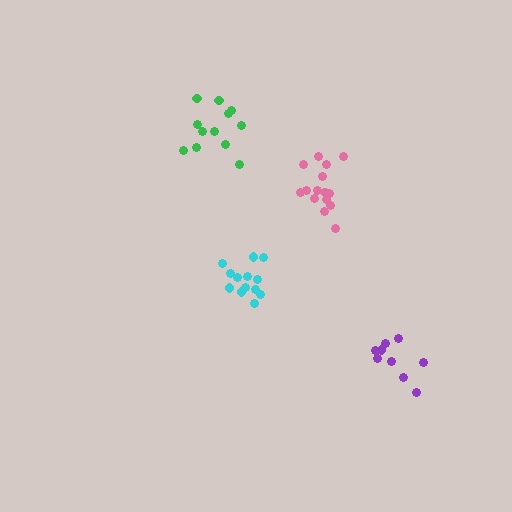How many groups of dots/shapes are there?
There are 4 groups.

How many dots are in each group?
Group 1: 15 dots, Group 2: 9 dots, Group 3: 12 dots, Group 4: 13 dots (49 total).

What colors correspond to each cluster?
The clusters are colored: pink, purple, green, cyan.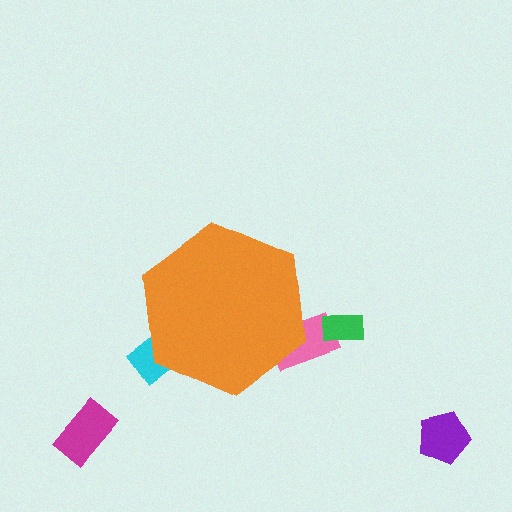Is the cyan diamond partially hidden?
Yes, the cyan diamond is partially hidden behind the orange hexagon.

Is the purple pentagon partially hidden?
No, the purple pentagon is fully visible.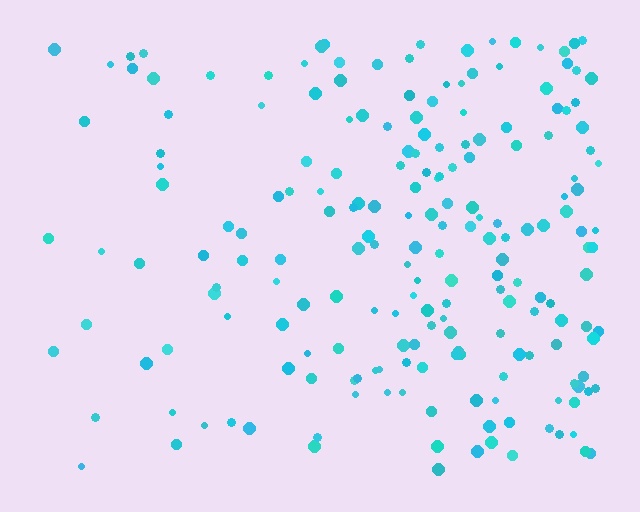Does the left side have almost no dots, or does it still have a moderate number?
Still a moderate number, just noticeably fewer than the right.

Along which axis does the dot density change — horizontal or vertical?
Horizontal.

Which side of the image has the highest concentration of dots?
The right.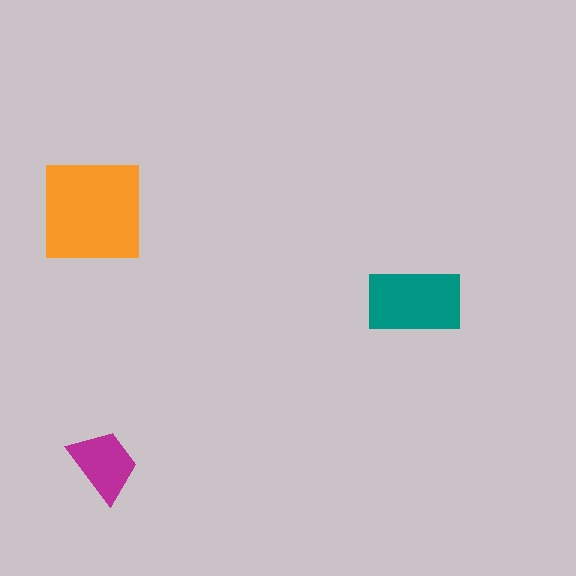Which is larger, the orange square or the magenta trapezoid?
The orange square.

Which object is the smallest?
The magenta trapezoid.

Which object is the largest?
The orange square.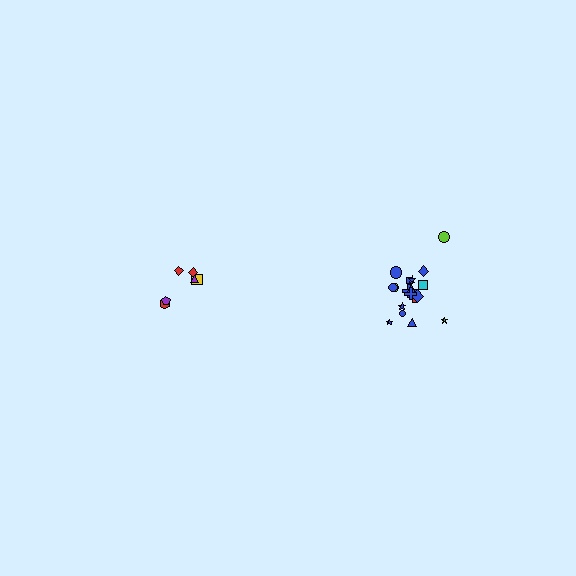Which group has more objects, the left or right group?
The right group.